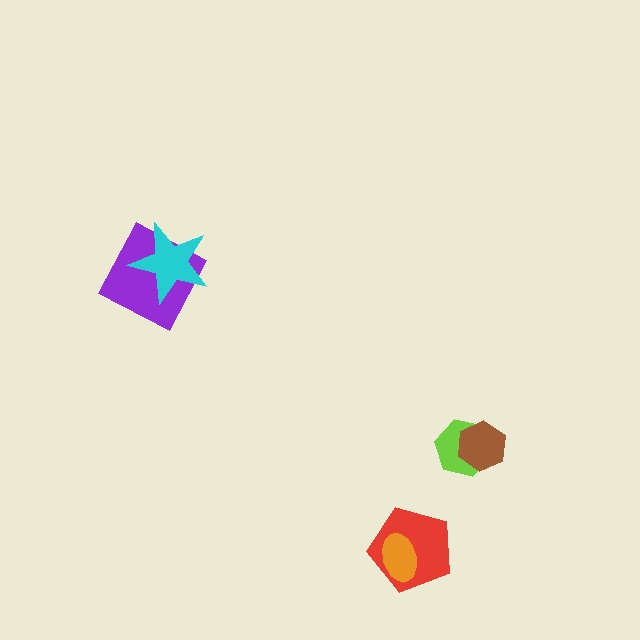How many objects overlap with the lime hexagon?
1 object overlaps with the lime hexagon.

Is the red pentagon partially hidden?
Yes, it is partially covered by another shape.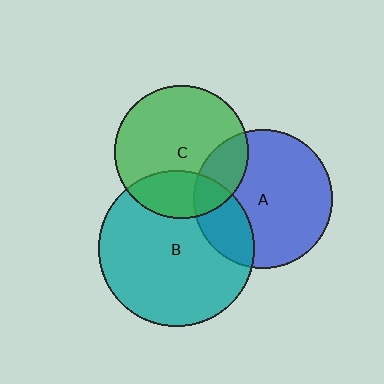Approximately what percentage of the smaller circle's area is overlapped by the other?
Approximately 20%.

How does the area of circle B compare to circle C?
Approximately 1.4 times.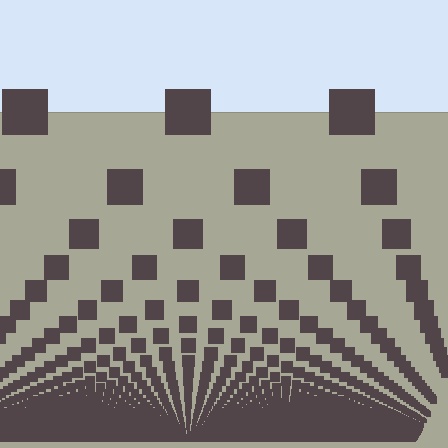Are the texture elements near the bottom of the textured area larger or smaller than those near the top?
Smaller. The gradient is inverted — elements near the bottom are smaller and denser.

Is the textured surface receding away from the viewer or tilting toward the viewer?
The surface appears to tilt toward the viewer. Texture elements get larger and sparser toward the top.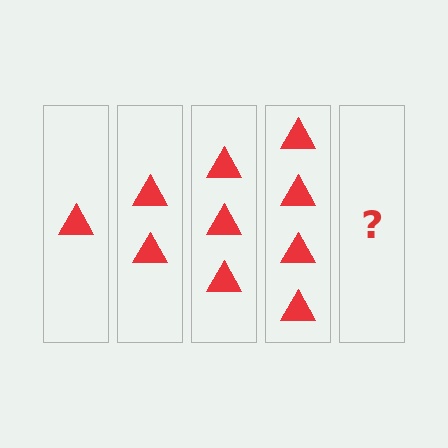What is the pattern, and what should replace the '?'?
The pattern is that each step adds one more triangle. The '?' should be 5 triangles.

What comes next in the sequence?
The next element should be 5 triangles.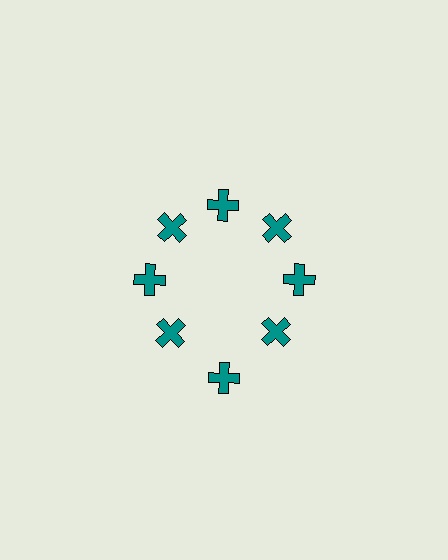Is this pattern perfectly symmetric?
No. The 8 teal crosses are arranged in a ring, but one element near the 6 o'clock position is pushed outward from the center, breaking the 8-fold rotational symmetry.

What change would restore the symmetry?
The symmetry would be restored by moving it inward, back onto the ring so that all 8 crosses sit at equal angles and equal distance from the center.